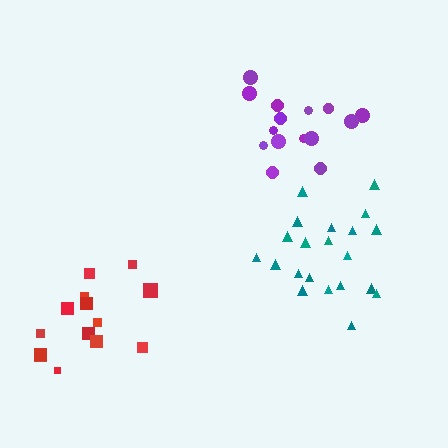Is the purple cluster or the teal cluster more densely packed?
Teal.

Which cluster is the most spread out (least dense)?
Red.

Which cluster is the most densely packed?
Teal.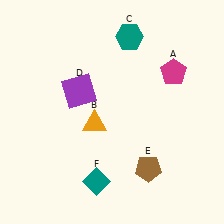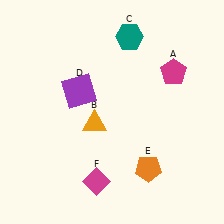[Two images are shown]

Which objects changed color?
E changed from brown to orange. F changed from teal to magenta.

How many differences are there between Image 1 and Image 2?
There are 2 differences between the two images.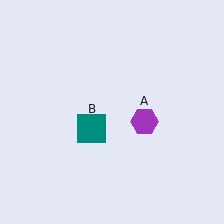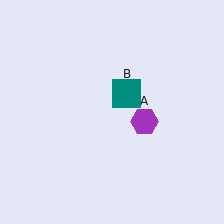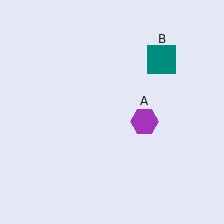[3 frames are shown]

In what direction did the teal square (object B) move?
The teal square (object B) moved up and to the right.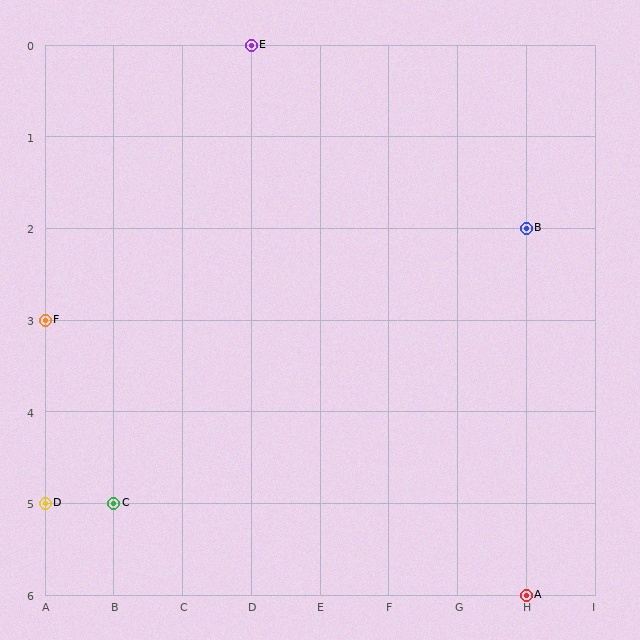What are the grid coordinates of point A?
Point A is at grid coordinates (H, 6).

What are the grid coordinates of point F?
Point F is at grid coordinates (A, 3).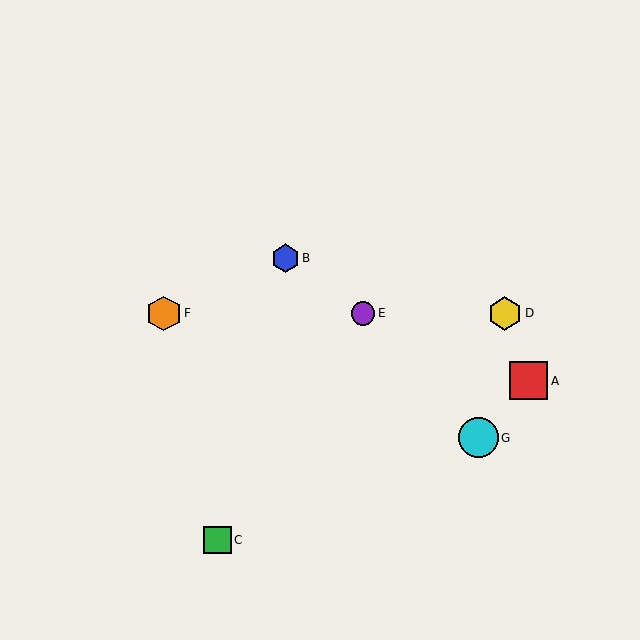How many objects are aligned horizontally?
3 objects (D, E, F) are aligned horizontally.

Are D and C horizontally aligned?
No, D is at y≈313 and C is at y≈540.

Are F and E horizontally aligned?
Yes, both are at y≈313.